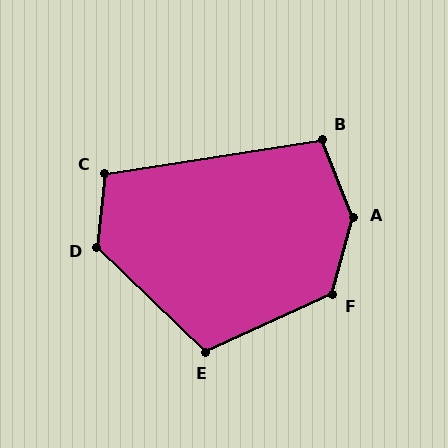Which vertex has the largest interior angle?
A, at approximately 143 degrees.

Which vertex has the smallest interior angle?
B, at approximately 103 degrees.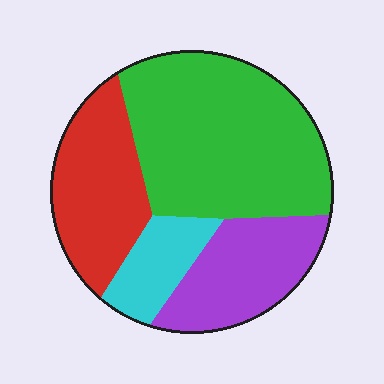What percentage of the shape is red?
Red takes up about one quarter (1/4) of the shape.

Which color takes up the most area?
Green, at roughly 45%.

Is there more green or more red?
Green.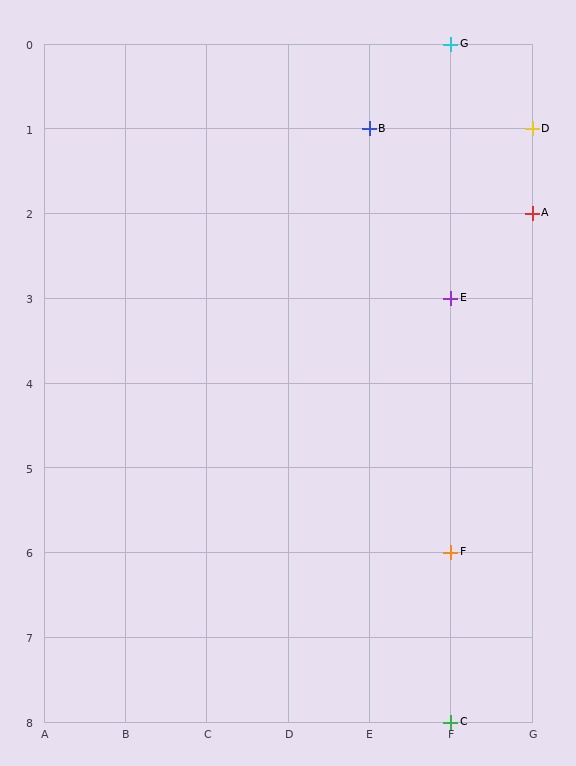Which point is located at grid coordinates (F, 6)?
Point F is at (F, 6).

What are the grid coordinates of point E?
Point E is at grid coordinates (F, 3).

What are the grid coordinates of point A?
Point A is at grid coordinates (G, 2).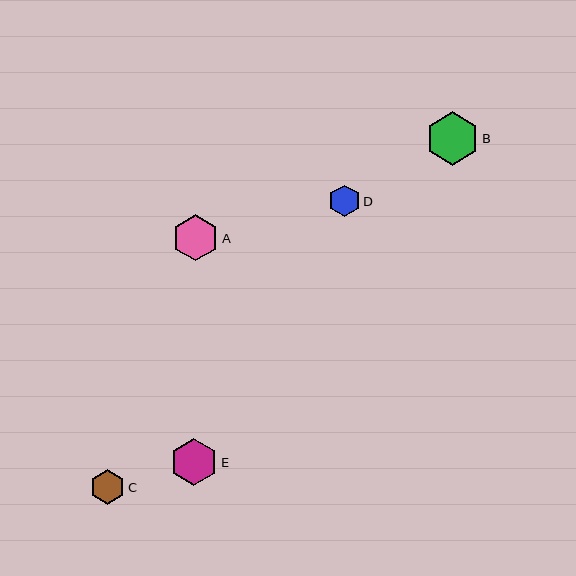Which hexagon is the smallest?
Hexagon D is the smallest with a size of approximately 32 pixels.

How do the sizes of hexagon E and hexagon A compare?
Hexagon E and hexagon A are approximately the same size.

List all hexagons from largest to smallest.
From largest to smallest: B, E, A, C, D.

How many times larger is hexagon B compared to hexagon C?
Hexagon B is approximately 1.5 times the size of hexagon C.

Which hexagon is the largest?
Hexagon B is the largest with a size of approximately 54 pixels.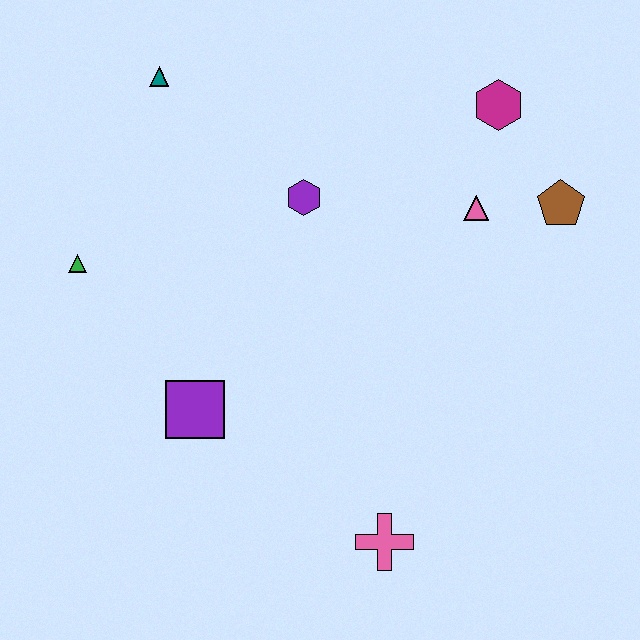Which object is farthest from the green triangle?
The brown pentagon is farthest from the green triangle.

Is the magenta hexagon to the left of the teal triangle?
No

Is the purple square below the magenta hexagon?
Yes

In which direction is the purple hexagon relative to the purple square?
The purple hexagon is above the purple square.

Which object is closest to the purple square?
The green triangle is closest to the purple square.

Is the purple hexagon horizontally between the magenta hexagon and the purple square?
Yes